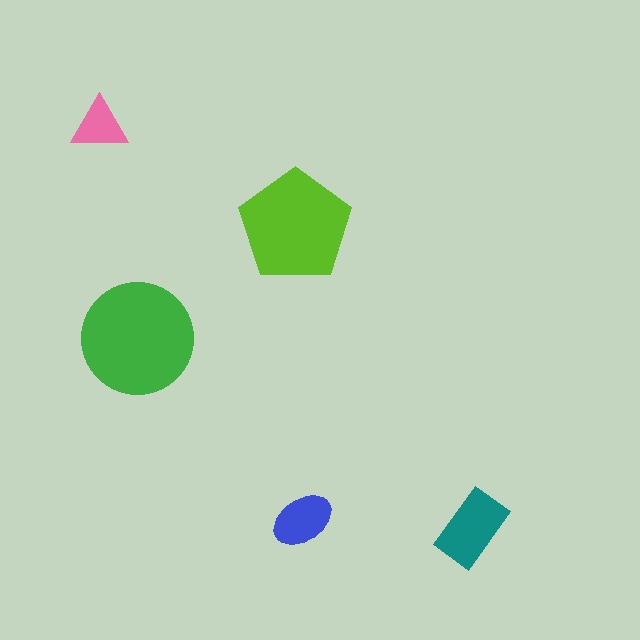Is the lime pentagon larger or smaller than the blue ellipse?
Larger.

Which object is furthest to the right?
The teal rectangle is rightmost.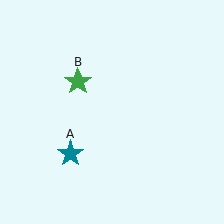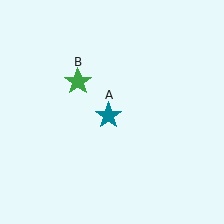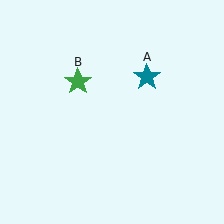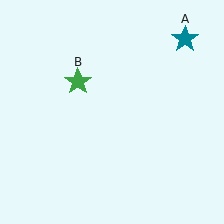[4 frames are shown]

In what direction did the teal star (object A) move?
The teal star (object A) moved up and to the right.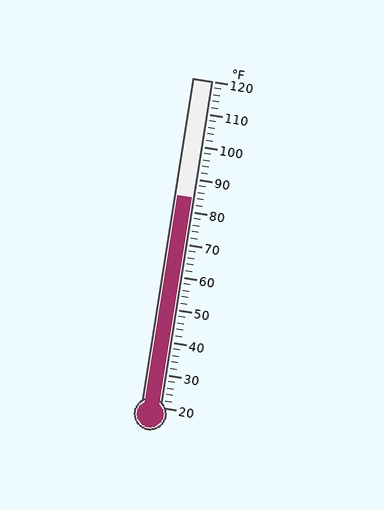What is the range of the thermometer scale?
The thermometer scale ranges from 20°F to 120°F.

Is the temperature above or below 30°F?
The temperature is above 30°F.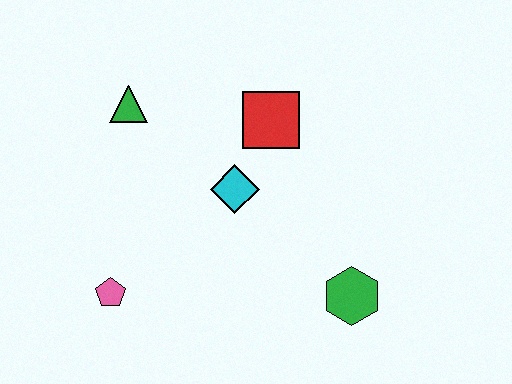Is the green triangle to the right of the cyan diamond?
No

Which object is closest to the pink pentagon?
The cyan diamond is closest to the pink pentagon.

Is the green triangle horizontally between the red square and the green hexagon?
No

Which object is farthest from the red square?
The pink pentagon is farthest from the red square.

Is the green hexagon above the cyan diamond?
No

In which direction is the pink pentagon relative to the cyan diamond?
The pink pentagon is to the left of the cyan diamond.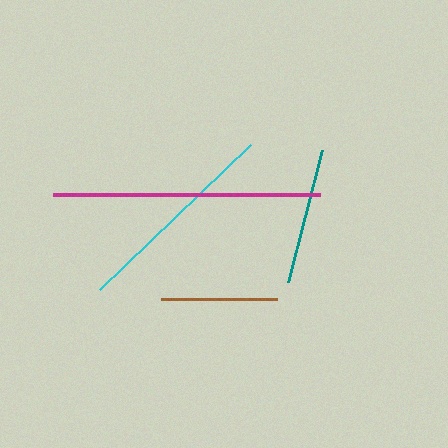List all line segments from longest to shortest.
From longest to shortest: magenta, cyan, teal, brown.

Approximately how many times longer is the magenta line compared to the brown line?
The magenta line is approximately 2.3 times the length of the brown line.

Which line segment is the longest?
The magenta line is the longest at approximately 267 pixels.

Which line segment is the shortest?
The brown line is the shortest at approximately 116 pixels.